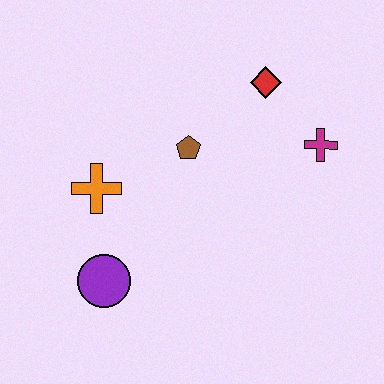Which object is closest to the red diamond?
The magenta cross is closest to the red diamond.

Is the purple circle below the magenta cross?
Yes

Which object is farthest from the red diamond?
The purple circle is farthest from the red diamond.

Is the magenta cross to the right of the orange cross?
Yes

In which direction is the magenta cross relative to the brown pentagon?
The magenta cross is to the right of the brown pentagon.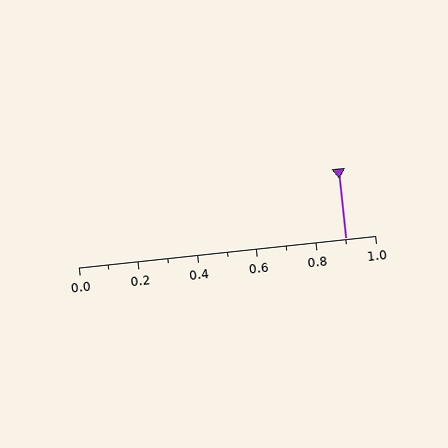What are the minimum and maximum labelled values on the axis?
The axis runs from 0.0 to 1.0.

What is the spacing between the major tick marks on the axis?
The major ticks are spaced 0.2 apart.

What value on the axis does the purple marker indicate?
The marker indicates approximately 0.9.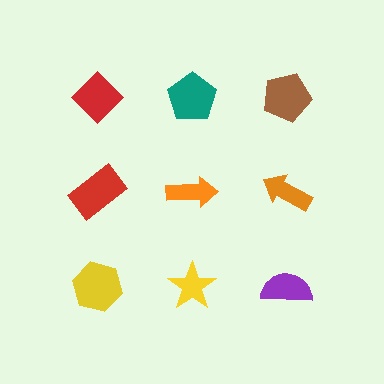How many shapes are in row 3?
3 shapes.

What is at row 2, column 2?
An orange arrow.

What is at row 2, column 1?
A red rectangle.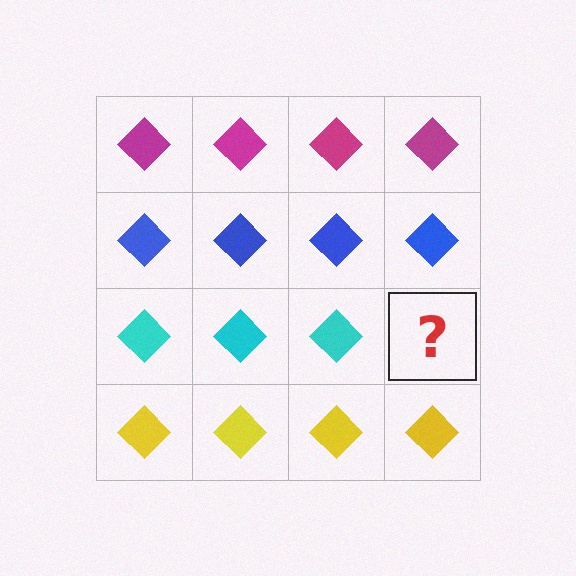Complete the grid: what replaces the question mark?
The question mark should be replaced with a cyan diamond.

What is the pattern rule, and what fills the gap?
The rule is that each row has a consistent color. The gap should be filled with a cyan diamond.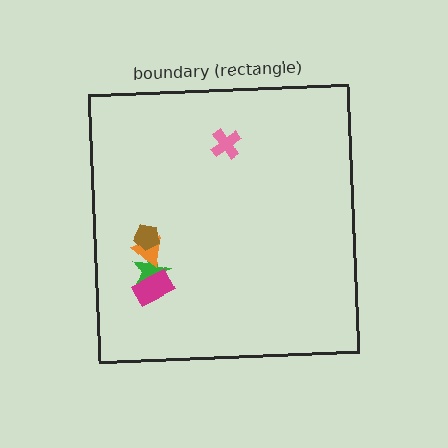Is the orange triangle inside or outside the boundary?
Inside.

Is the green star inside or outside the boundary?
Inside.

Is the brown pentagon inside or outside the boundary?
Inside.